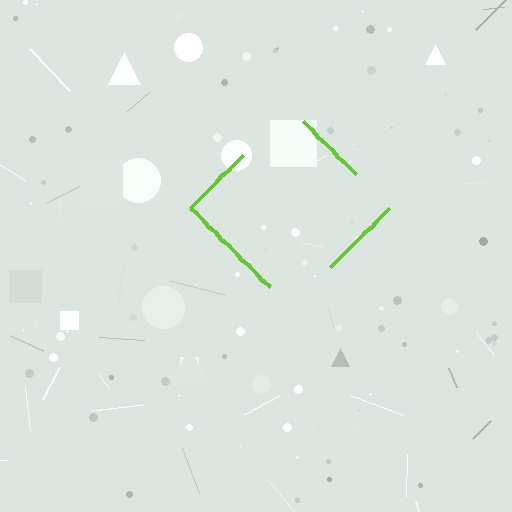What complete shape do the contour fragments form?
The contour fragments form a diamond.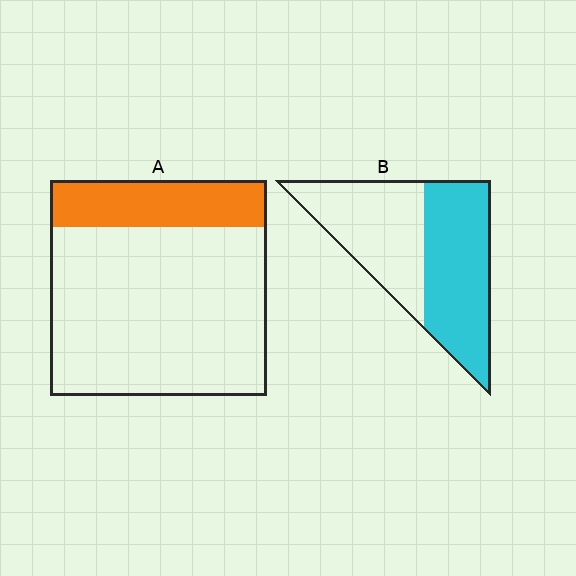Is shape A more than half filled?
No.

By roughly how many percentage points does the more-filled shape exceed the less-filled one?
By roughly 30 percentage points (B over A).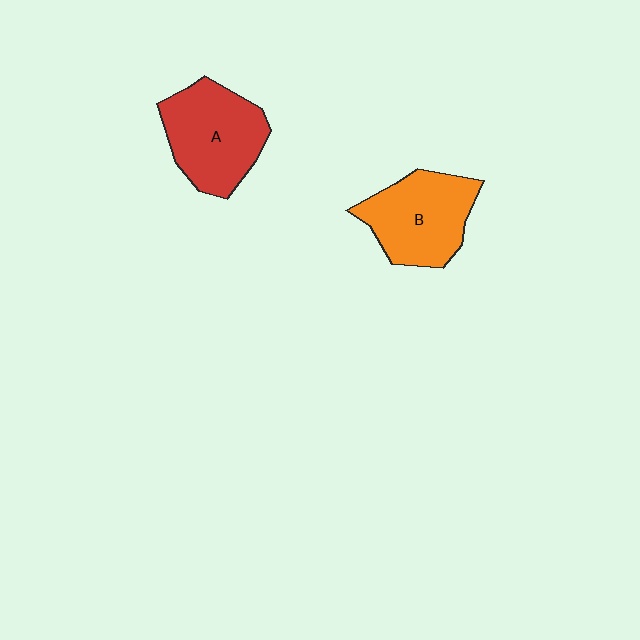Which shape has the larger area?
Shape A (red).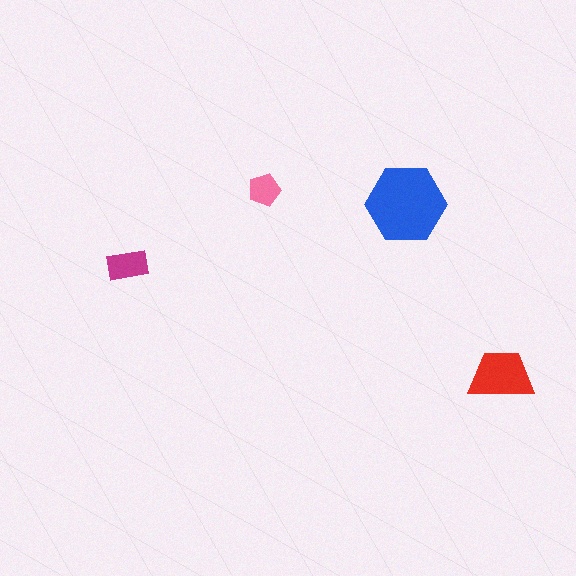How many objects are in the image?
There are 4 objects in the image.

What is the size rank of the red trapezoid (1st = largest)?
2nd.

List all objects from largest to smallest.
The blue hexagon, the red trapezoid, the magenta rectangle, the pink pentagon.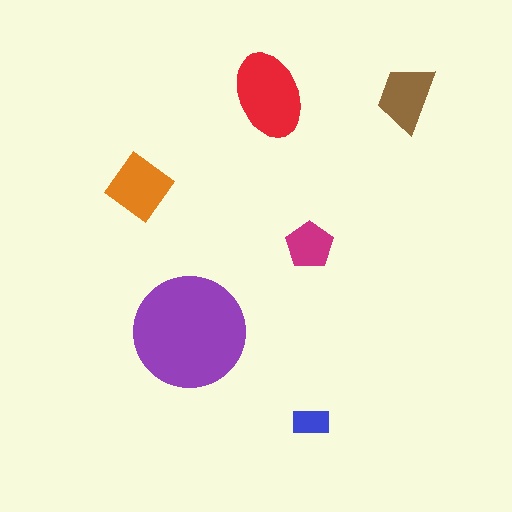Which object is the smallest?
The blue rectangle.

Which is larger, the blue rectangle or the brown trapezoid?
The brown trapezoid.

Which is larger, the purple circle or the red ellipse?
The purple circle.